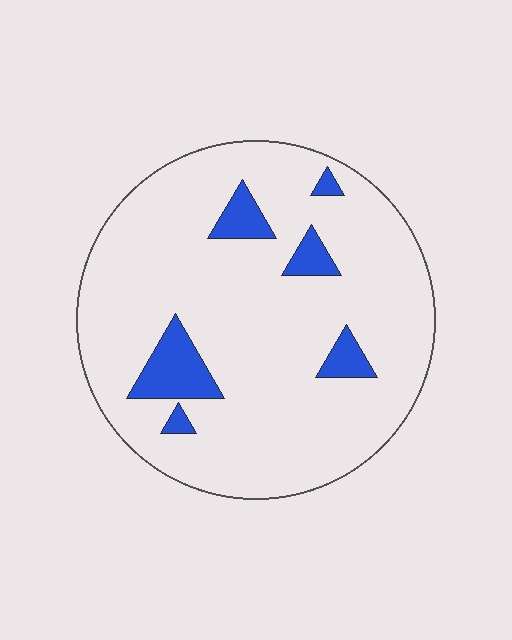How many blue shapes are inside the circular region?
6.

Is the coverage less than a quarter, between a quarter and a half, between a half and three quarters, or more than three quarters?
Less than a quarter.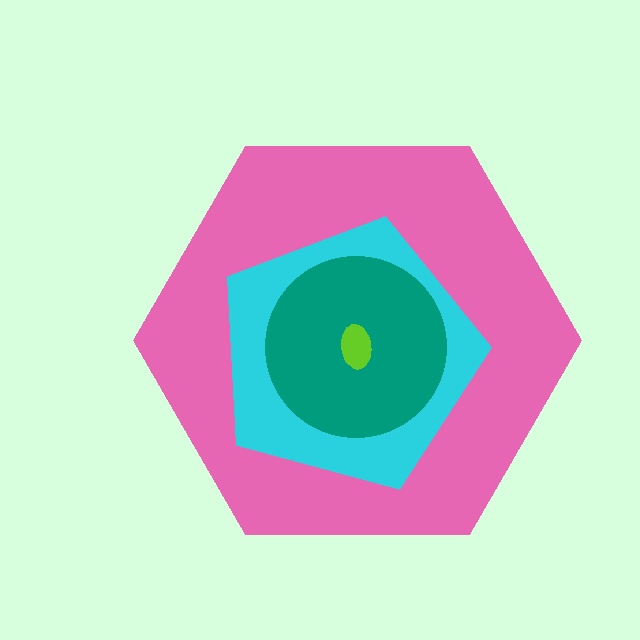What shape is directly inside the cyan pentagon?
The teal circle.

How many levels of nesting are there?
4.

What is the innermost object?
The lime ellipse.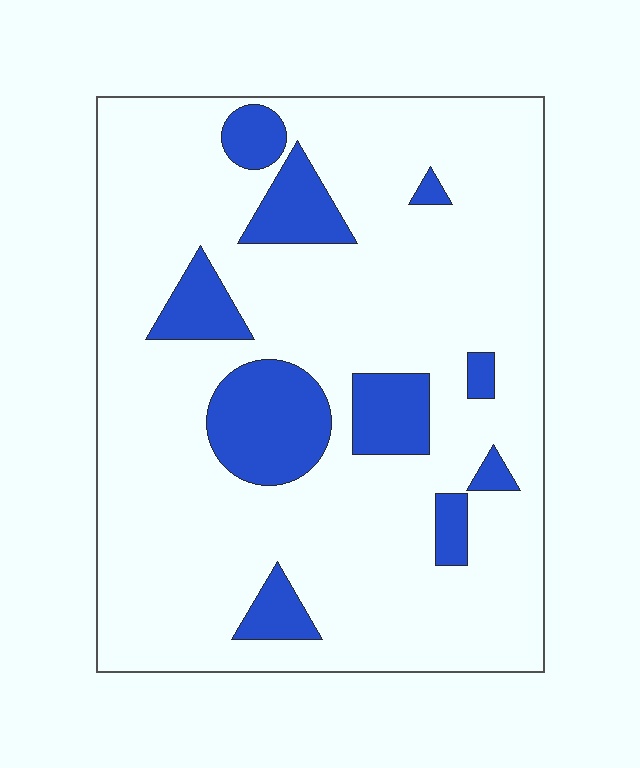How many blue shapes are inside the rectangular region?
10.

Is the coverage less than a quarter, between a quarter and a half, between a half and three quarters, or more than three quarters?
Less than a quarter.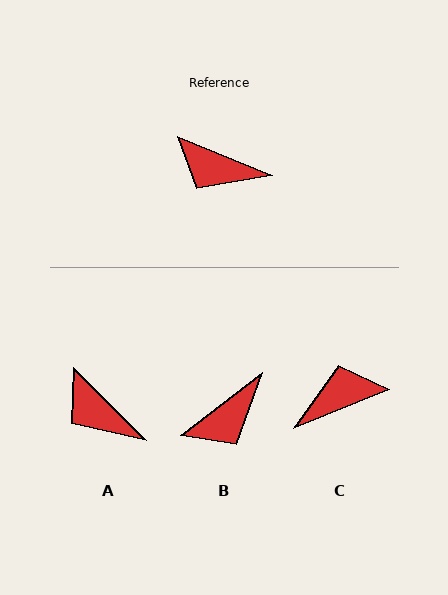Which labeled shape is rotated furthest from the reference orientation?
C, about 136 degrees away.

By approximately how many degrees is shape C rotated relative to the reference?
Approximately 136 degrees clockwise.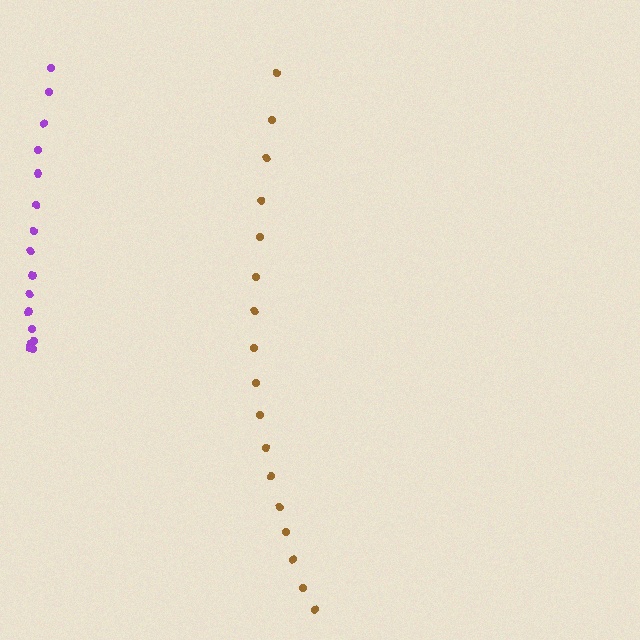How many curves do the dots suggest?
There are 2 distinct paths.